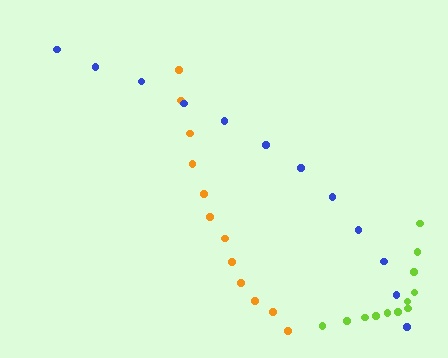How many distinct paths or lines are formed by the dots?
There are 3 distinct paths.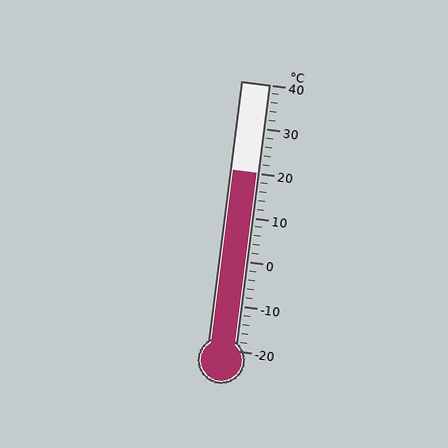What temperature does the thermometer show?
The thermometer shows approximately 20°C.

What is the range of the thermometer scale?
The thermometer scale ranges from -20°C to 40°C.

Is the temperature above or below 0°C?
The temperature is above 0°C.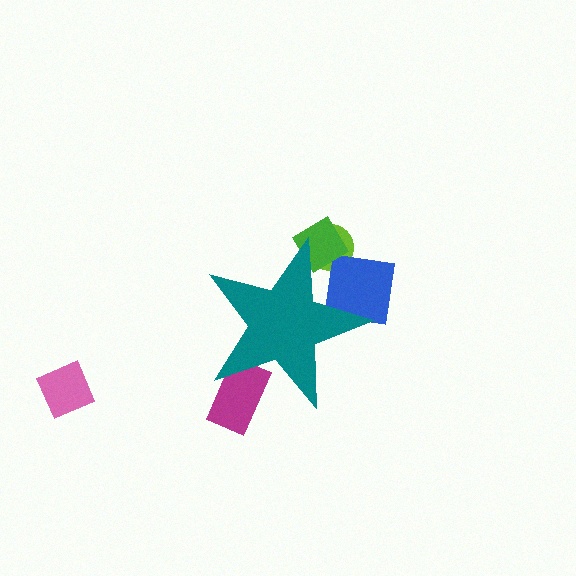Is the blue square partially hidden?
Yes, the blue square is partially hidden behind the teal star.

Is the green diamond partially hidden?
Yes, the green diamond is partially hidden behind the teal star.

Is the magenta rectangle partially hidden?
Yes, the magenta rectangle is partially hidden behind the teal star.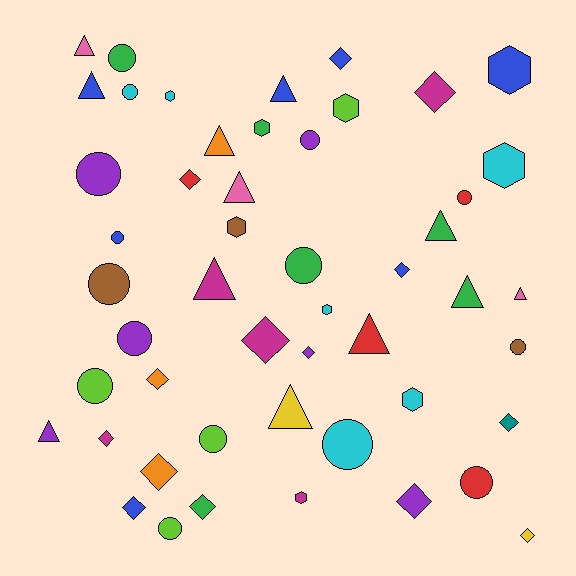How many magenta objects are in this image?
There are 5 magenta objects.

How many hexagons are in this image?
There are 9 hexagons.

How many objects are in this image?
There are 50 objects.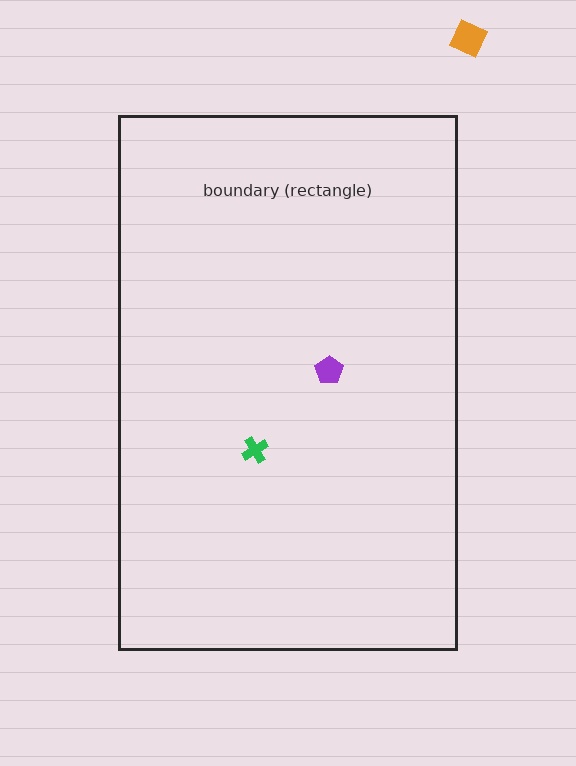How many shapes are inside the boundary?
2 inside, 1 outside.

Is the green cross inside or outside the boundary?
Inside.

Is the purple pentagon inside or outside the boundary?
Inside.